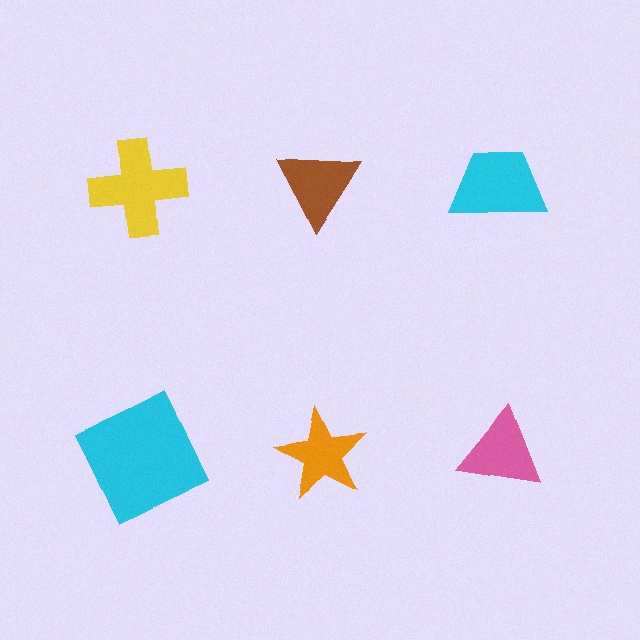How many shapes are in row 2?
3 shapes.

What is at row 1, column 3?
A cyan trapezoid.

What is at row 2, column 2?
An orange star.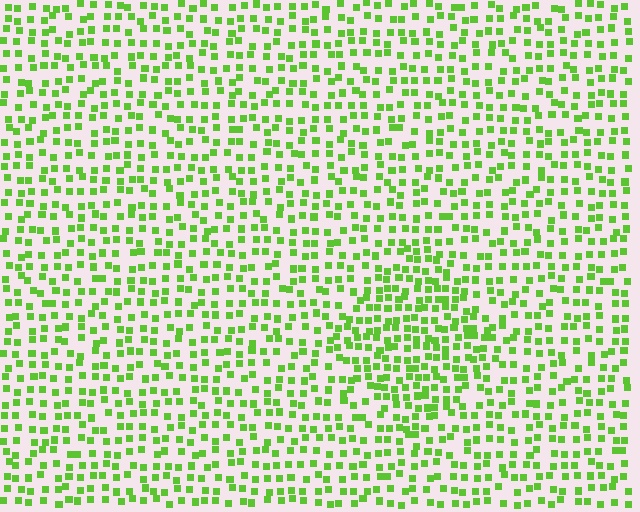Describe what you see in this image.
The image contains small lime elements arranged at two different densities. A diamond-shaped region is visible where the elements are more densely packed than the surrounding area.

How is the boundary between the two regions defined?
The boundary is defined by a change in element density (approximately 1.6x ratio). All elements are the same color, size, and shape.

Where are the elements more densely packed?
The elements are more densely packed inside the diamond boundary.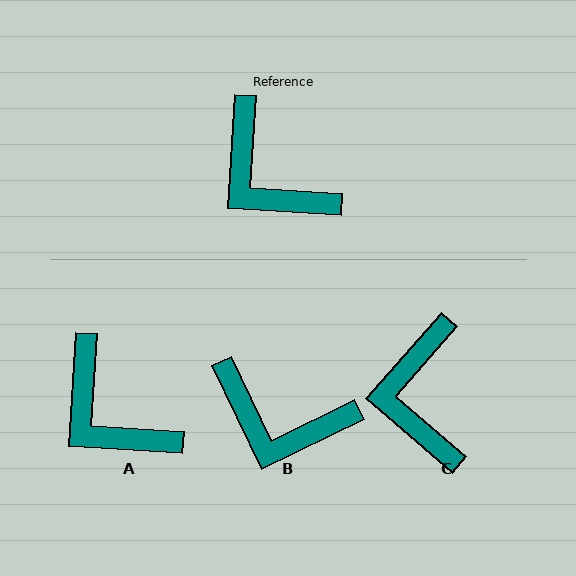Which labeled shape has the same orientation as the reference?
A.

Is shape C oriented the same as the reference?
No, it is off by about 37 degrees.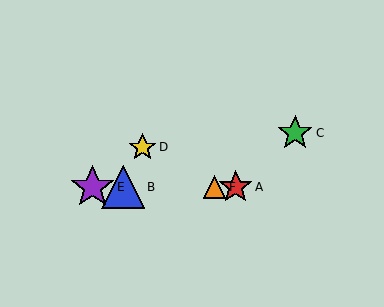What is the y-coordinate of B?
Object B is at y≈187.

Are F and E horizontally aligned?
Yes, both are at y≈187.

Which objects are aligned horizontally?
Objects A, B, E, F are aligned horizontally.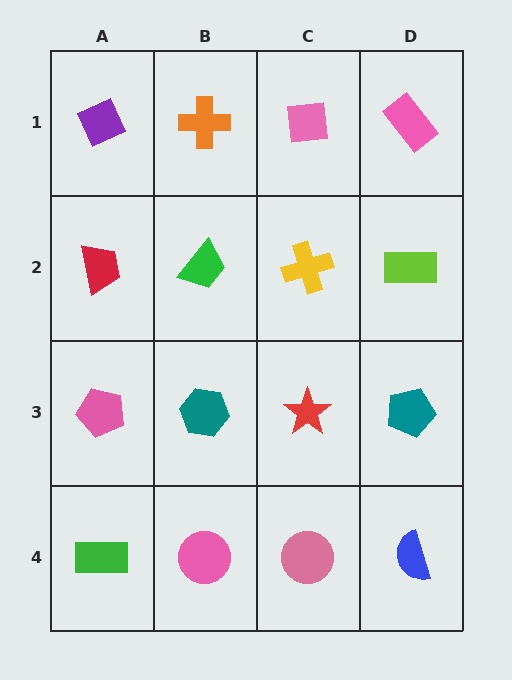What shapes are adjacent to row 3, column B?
A green trapezoid (row 2, column B), a pink circle (row 4, column B), a pink pentagon (row 3, column A), a red star (row 3, column C).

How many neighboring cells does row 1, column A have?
2.